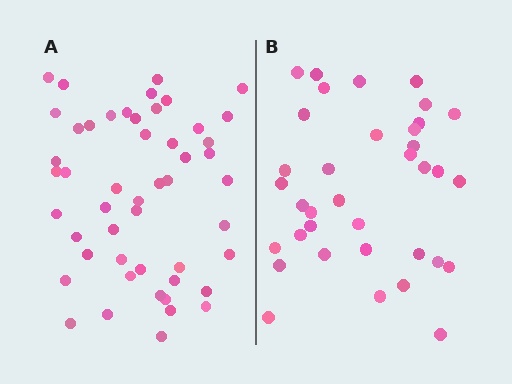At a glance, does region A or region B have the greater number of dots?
Region A (the left region) has more dots.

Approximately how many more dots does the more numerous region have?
Region A has approximately 15 more dots than region B.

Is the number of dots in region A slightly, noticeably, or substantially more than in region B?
Region A has noticeably more, but not dramatically so. The ratio is roughly 1.4 to 1.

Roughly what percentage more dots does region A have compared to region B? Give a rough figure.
About 40% more.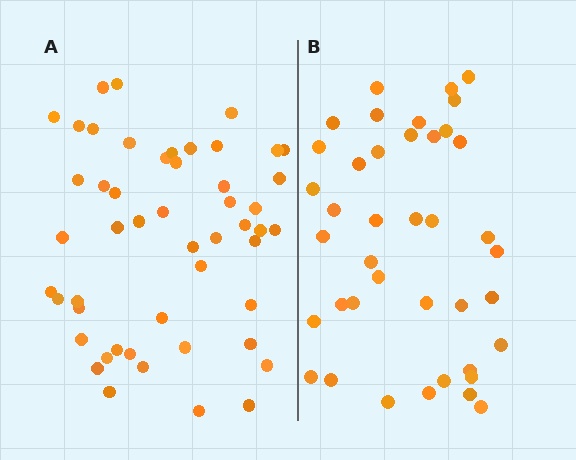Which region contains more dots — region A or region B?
Region A (the left region) has more dots.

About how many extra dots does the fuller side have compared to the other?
Region A has roughly 10 or so more dots than region B.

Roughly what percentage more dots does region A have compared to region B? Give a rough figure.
About 25% more.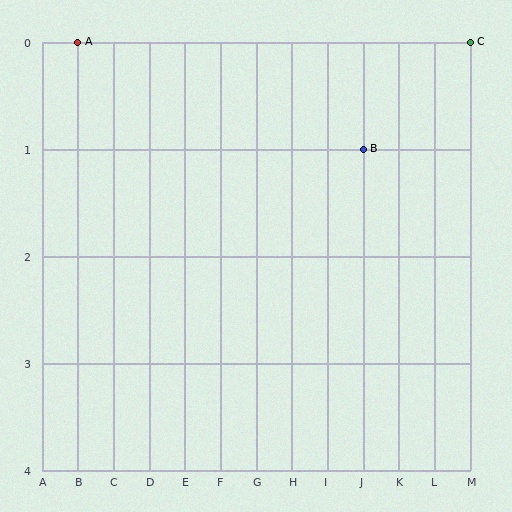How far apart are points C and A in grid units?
Points C and A are 11 columns apart.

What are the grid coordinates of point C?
Point C is at grid coordinates (M, 0).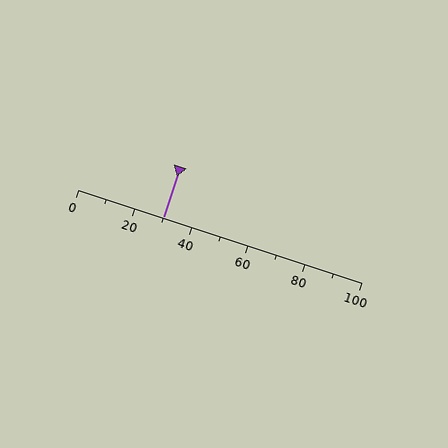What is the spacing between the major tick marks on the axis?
The major ticks are spaced 20 apart.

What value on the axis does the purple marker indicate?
The marker indicates approximately 30.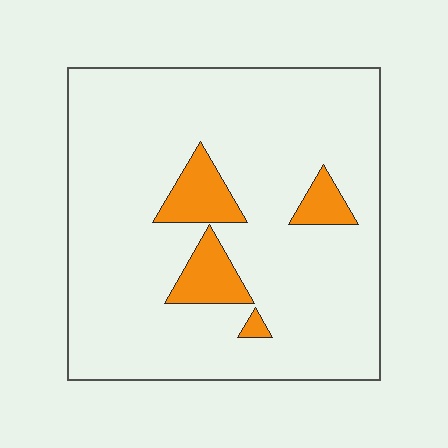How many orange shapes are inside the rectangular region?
4.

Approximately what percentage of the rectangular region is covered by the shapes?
Approximately 10%.